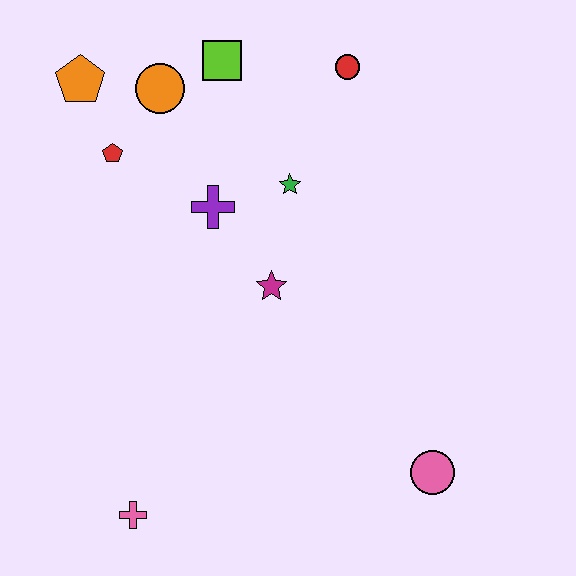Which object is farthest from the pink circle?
The orange pentagon is farthest from the pink circle.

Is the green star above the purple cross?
Yes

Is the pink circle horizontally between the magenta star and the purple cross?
No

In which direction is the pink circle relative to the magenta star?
The pink circle is below the magenta star.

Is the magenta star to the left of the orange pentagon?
No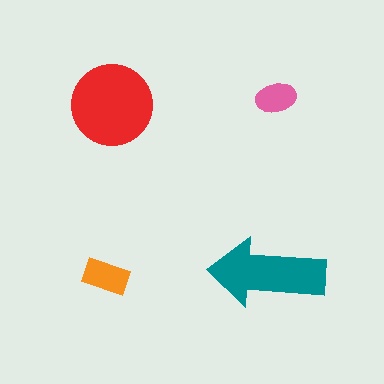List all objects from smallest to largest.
The pink ellipse, the orange rectangle, the teal arrow, the red circle.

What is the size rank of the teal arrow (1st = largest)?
2nd.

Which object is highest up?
The pink ellipse is topmost.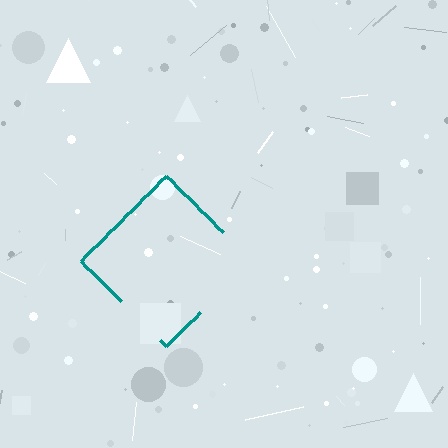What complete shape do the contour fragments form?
The contour fragments form a diamond.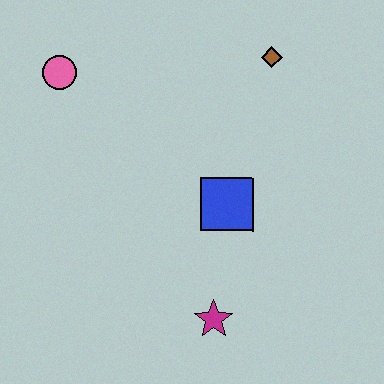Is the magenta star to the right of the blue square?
No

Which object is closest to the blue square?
The magenta star is closest to the blue square.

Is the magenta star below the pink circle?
Yes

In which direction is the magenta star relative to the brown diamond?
The magenta star is below the brown diamond.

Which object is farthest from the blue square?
The pink circle is farthest from the blue square.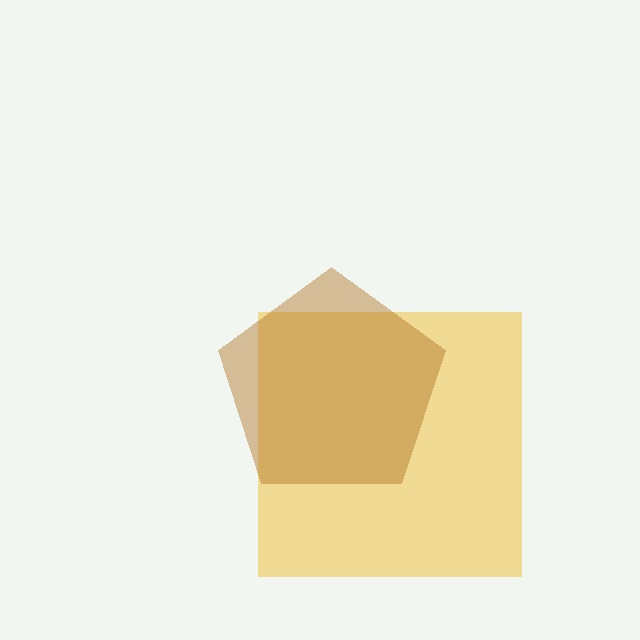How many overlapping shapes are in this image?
There are 2 overlapping shapes in the image.